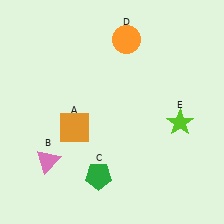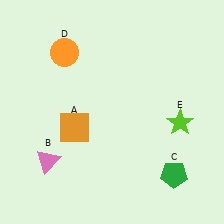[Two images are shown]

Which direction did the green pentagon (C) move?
The green pentagon (C) moved right.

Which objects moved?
The objects that moved are: the green pentagon (C), the orange circle (D).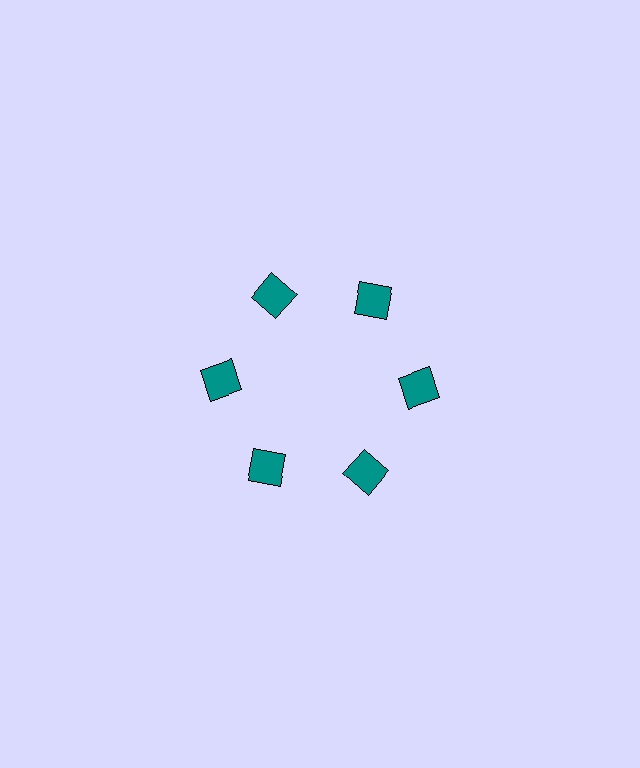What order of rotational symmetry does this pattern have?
This pattern has 6-fold rotational symmetry.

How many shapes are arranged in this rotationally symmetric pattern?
There are 6 shapes, arranged in 6 groups of 1.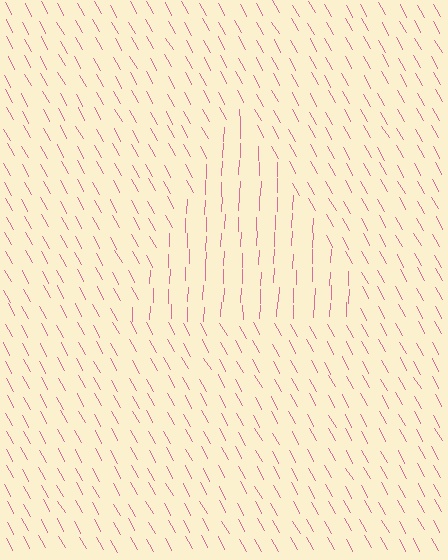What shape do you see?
I see a triangle.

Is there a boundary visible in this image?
Yes, there is a texture boundary formed by a change in line orientation.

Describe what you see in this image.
The image is filled with small pink line segments. A triangle region in the image has lines oriented differently from the surrounding lines, creating a visible texture boundary.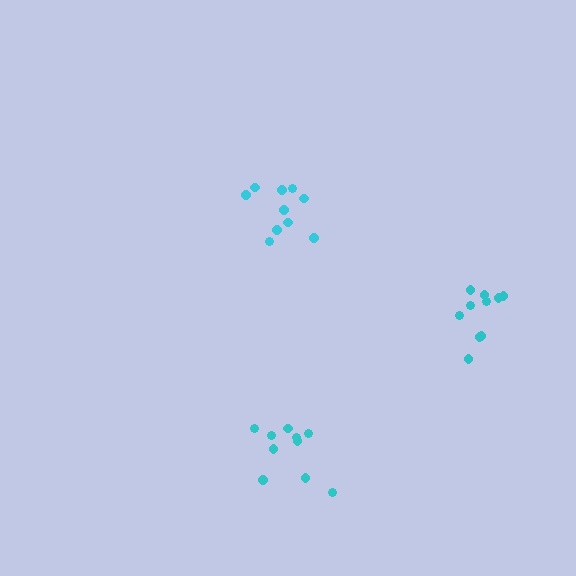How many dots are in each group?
Group 1: 10 dots, Group 2: 10 dots, Group 3: 10 dots (30 total).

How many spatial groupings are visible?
There are 3 spatial groupings.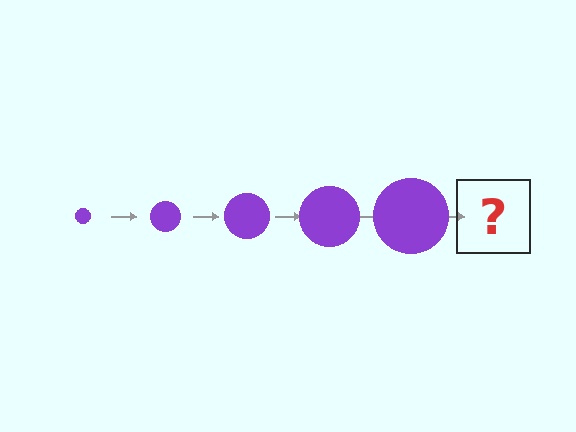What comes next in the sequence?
The next element should be a purple circle, larger than the previous one.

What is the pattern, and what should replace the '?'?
The pattern is that the circle gets progressively larger each step. The '?' should be a purple circle, larger than the previous one.